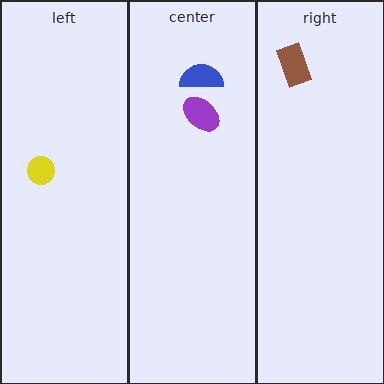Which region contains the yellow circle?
The left region.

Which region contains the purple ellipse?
The center region.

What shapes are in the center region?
The blue semicircle, the purple ellipse.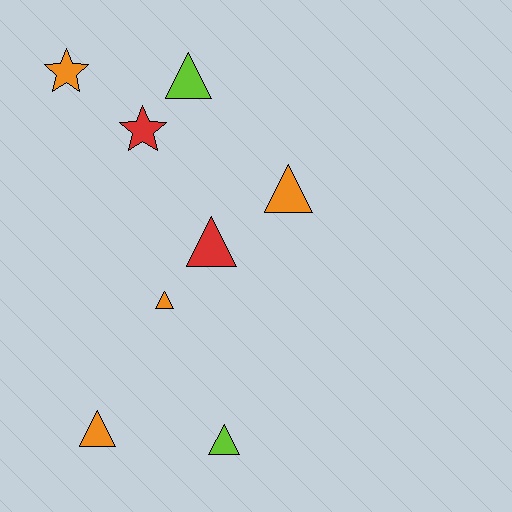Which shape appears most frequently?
Triangle, with 6 objects.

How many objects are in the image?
There are 8 objects.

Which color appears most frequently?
Orange, with 4 objects.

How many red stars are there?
There is 1 red star.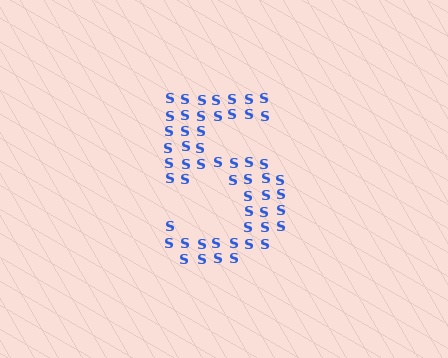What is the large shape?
The large shape is the digit 5.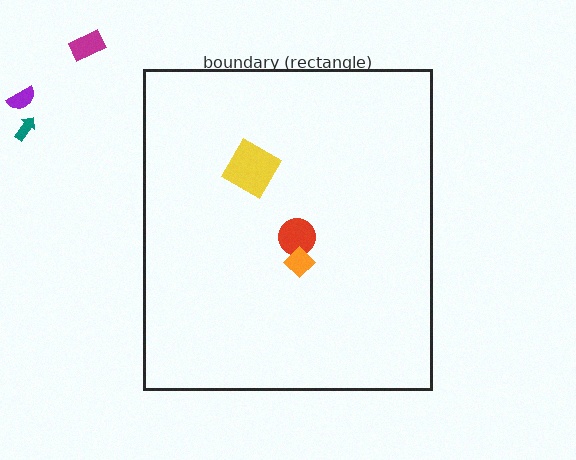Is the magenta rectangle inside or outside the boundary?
Outside.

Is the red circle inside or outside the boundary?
Inside.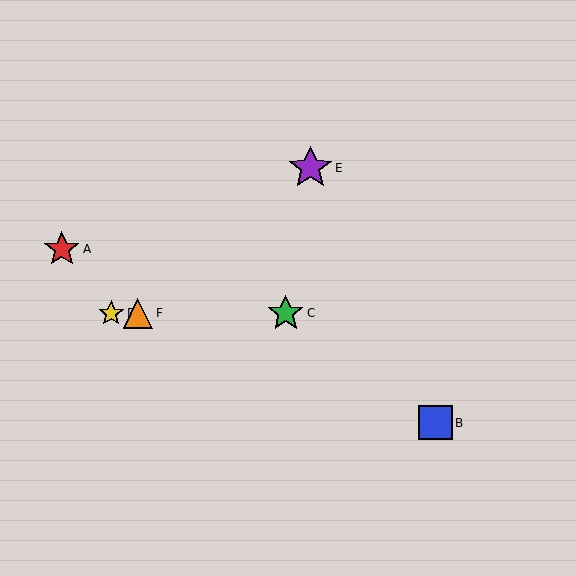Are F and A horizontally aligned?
No, F is at y≈313 and A is at y≈249.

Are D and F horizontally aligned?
Yes, both are at y≈313.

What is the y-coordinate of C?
Object C is at y≈313.